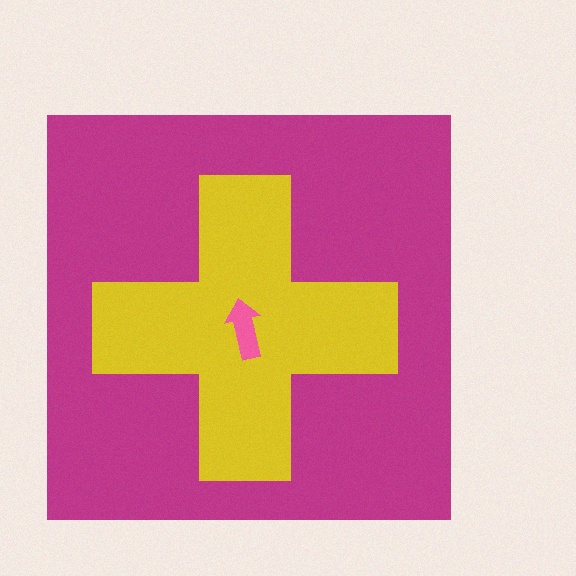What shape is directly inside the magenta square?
The yellow cross.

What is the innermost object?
The pink arrow.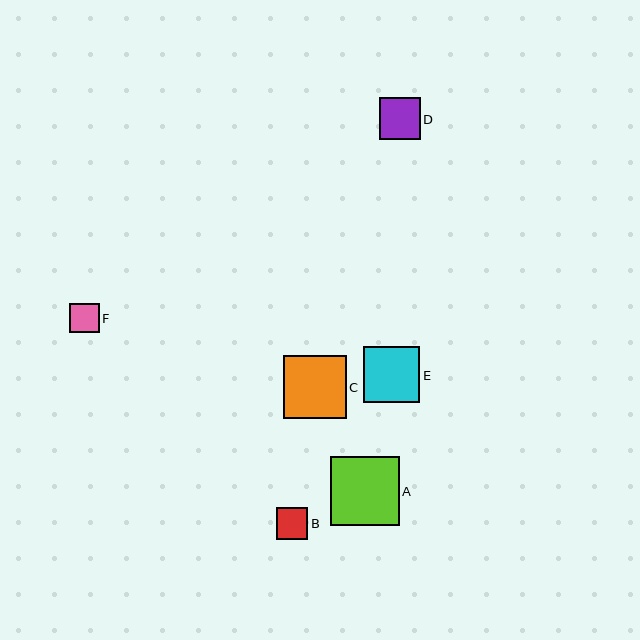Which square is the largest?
Square A is the largest with a size of approximately 69 pixels.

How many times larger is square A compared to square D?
Square A is approximately 1.7 times the size of square D.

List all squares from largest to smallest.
From largest to smallest: A, C, E, D, B, F.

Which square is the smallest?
Square F is the smallest with a size of approximately 30 pixels.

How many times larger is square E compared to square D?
Square E is approximately 1.4 times the size of square D.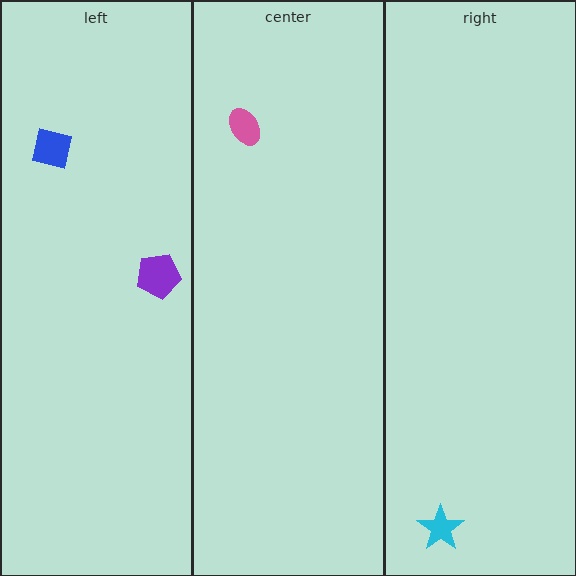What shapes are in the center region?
The pink ellipse.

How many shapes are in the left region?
2.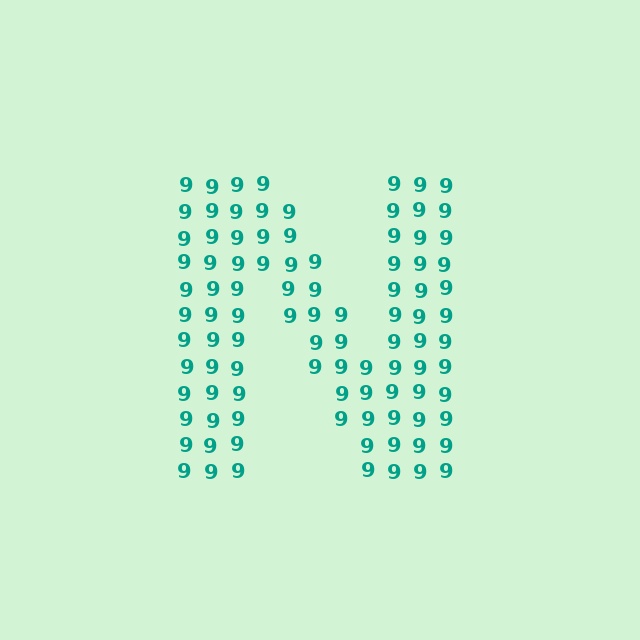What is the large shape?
The large shape is the letter N.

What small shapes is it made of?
It is made of small digit 9's.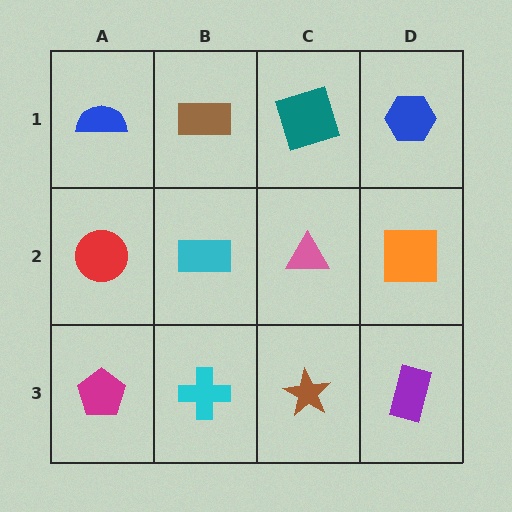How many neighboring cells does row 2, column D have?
3.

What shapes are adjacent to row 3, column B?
A cyan rectangle (row 2, column B), a magenta pentagon (row 3, column A), a brown star (row 3, column C).